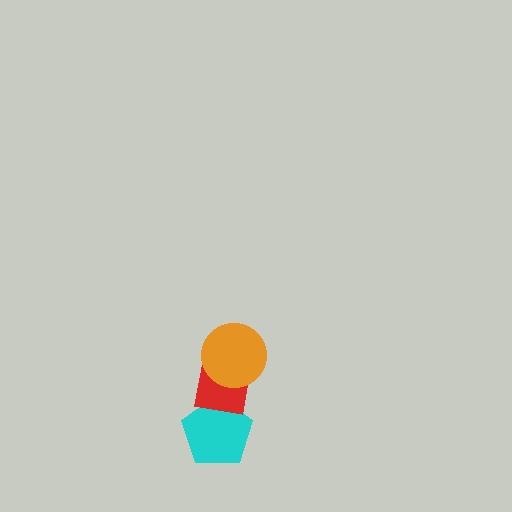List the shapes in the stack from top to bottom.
From top to bottom: the orange circle, the red square, the cyan pentagon.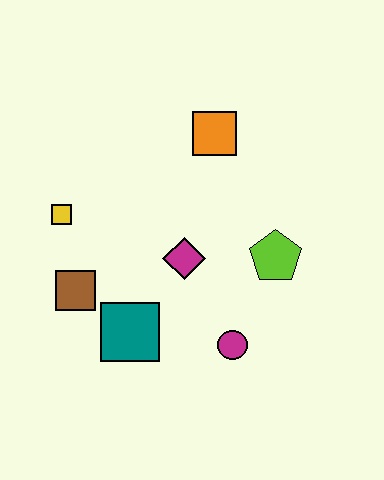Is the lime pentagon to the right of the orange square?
Yes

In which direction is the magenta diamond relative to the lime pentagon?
The magenta diamond is to the left of the lime pentagon.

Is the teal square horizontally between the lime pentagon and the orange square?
No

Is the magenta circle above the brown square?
No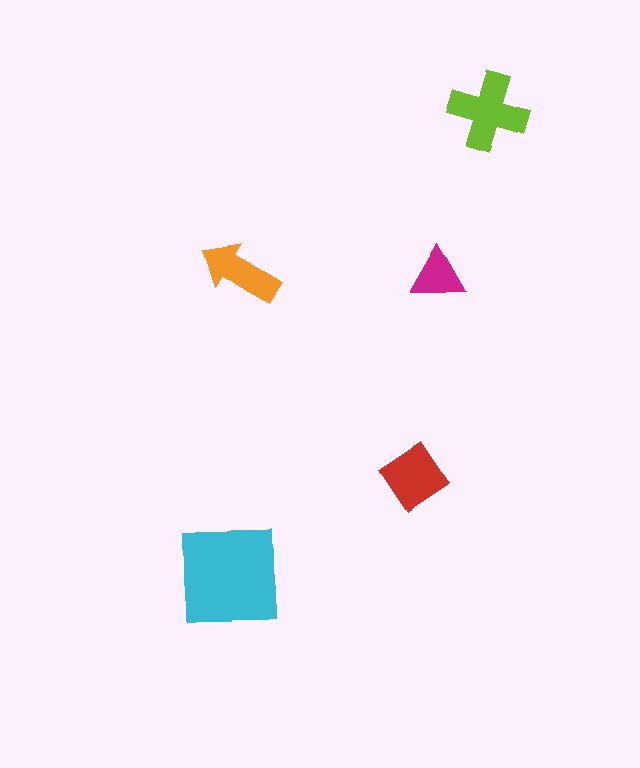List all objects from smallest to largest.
The magenta triangle, the orange arrow, the red diamond, the lime cross, the cyan square.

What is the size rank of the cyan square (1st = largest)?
1st.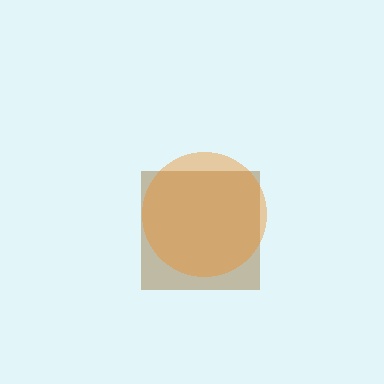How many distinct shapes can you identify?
There are 2 distinct shapes: a brown square, an orange circle.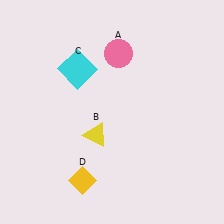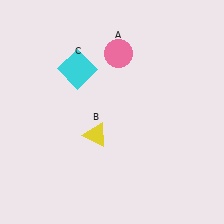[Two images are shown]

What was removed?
The yellow diamond (D) was removed in Image 2.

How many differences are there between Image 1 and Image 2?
There is 1 difference between the two images.